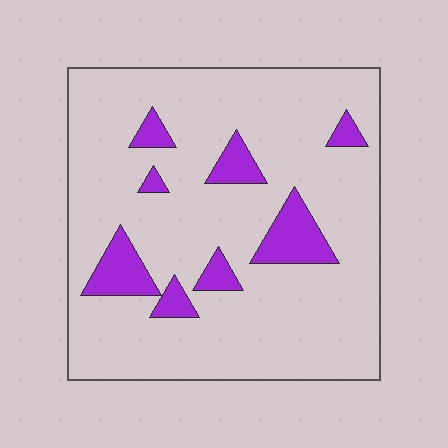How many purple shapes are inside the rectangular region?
8.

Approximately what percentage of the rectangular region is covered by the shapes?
Approximately 15%.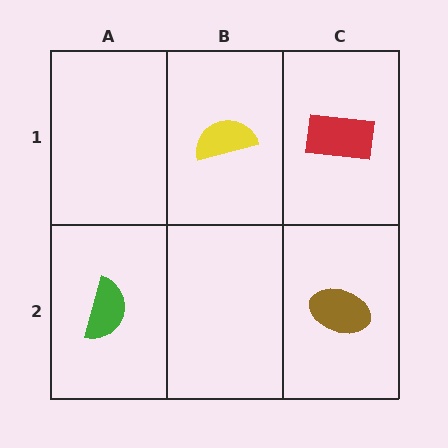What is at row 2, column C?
A brown ellipse.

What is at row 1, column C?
A red rectangle.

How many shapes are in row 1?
2 shapes.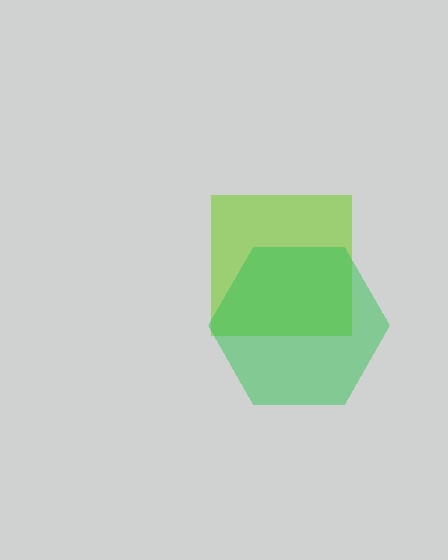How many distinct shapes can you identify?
There are 2 distinct shapes: a lime square, a green hexagon.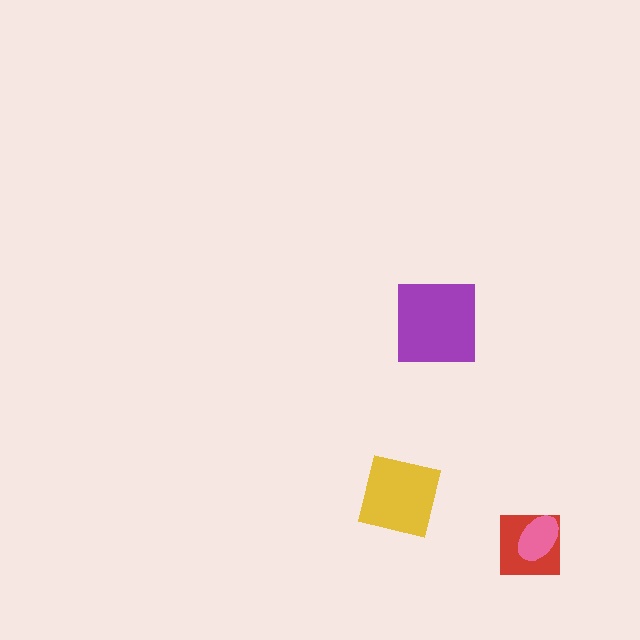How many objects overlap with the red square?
1 object overlaps with the red square.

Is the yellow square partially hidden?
No, no other shape covers it.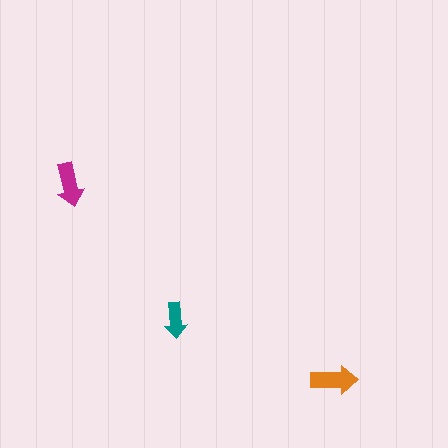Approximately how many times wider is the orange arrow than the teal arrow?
About 1.5 times wider.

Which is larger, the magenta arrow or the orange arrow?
The orange one.